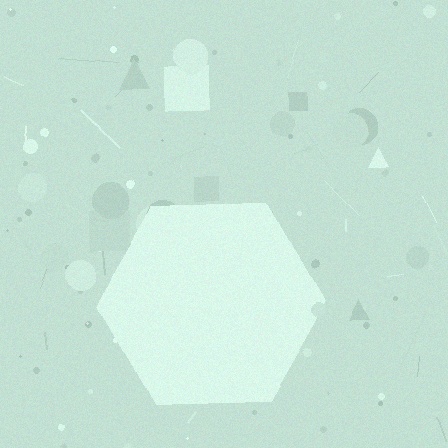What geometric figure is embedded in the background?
A hexagon is embedded in the background.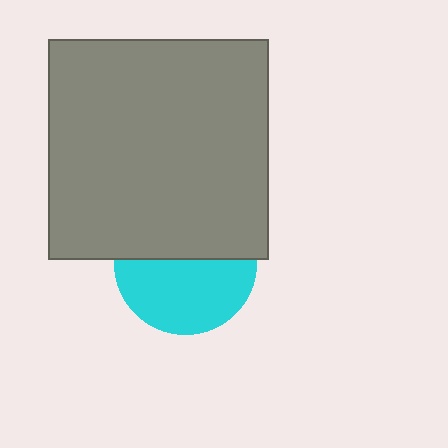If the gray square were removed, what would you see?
You would see the complete cyan circle.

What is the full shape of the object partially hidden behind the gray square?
The partially hidden object is a cyan circle.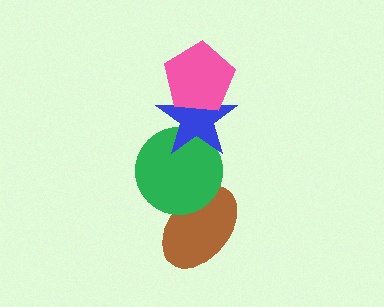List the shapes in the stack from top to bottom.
From top to bottom: the pink pentagon, the blue star, the green circle, the brown ellipse.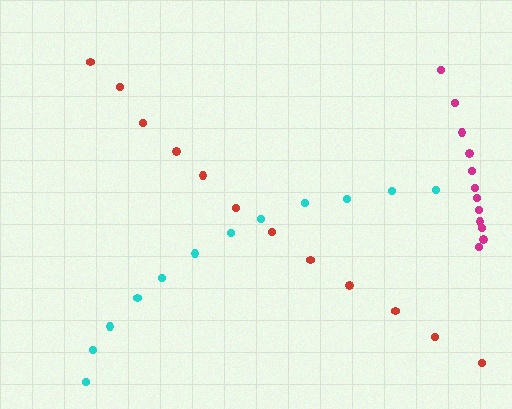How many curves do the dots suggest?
There are 3 distinct paths.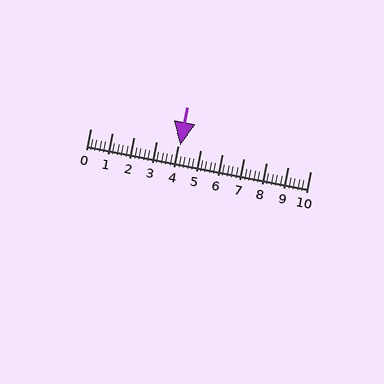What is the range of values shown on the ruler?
The ruler shows values from 0 to 10.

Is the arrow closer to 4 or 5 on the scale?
The arrow is closer to 4.